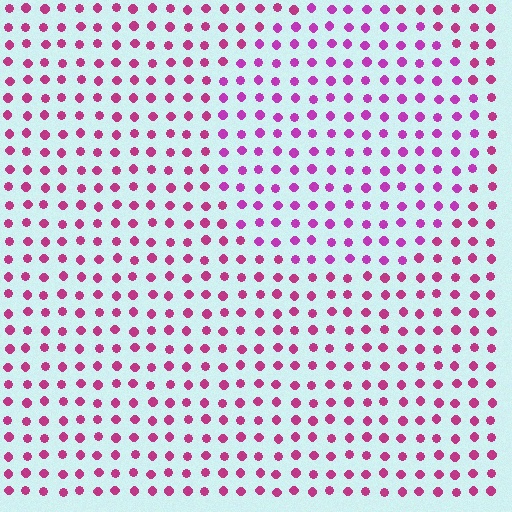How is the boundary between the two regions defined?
The boundary is defined purely by a slight shift in hue (about 22 degrees). Spacing, size, and orientation are identical on both sides.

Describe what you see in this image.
The image is filled with small magenta elements in a uniform arrangement. A circle-shaped region is visible where the elements are tinted to a slightly different hue, forming a subtle color boundary.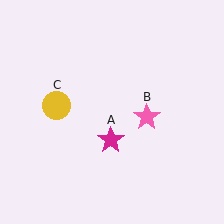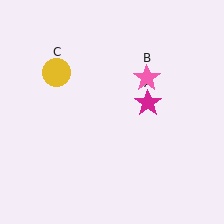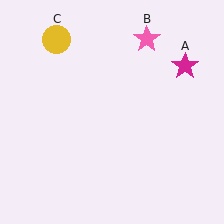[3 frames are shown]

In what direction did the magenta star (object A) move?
The magenta star (object A) moved up and to the right.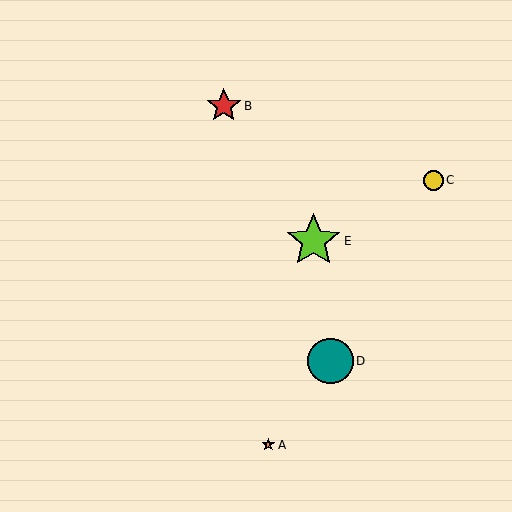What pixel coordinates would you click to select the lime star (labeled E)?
Click at (313, 241) to select the lime star E.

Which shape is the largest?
The lime star (labeled E) is the largest.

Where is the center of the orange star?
The center of the orange star is at (268, 445).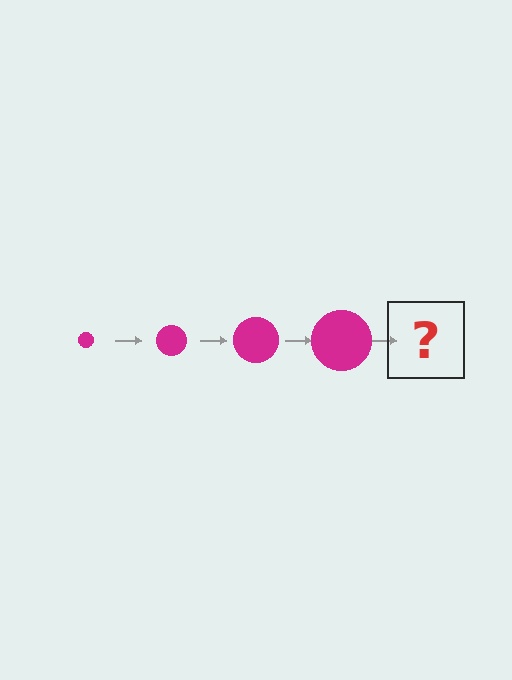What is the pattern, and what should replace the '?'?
The pattern is that the circle gets progressively larger each step. The '?' should be a magenta circle, larger than the previous one.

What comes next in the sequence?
The next element should be a magenta circle, larger than the previous one.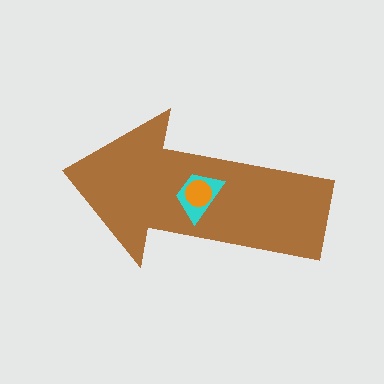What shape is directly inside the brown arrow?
The cyan trapezoid.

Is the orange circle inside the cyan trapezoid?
Yes.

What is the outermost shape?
The brown arrow.